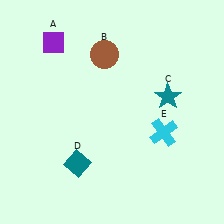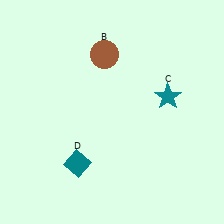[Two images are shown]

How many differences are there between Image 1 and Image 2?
There are 2 differences between the two images.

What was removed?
The cyan cross (E), the purple diamond (A) were removed in Image 2.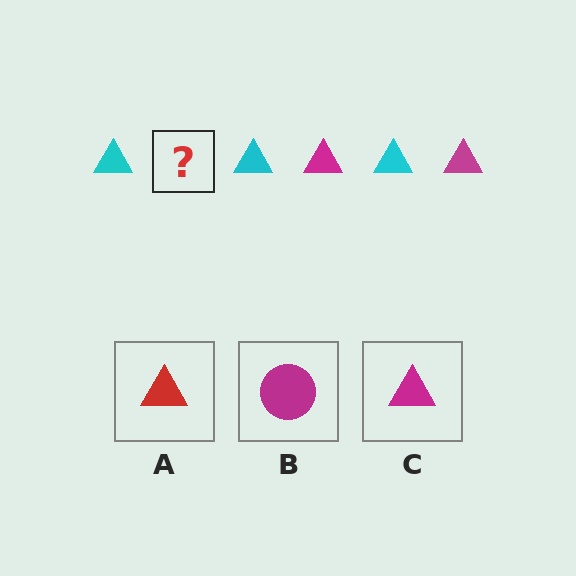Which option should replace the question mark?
Option C.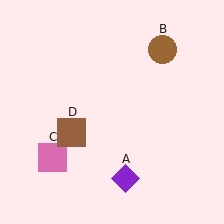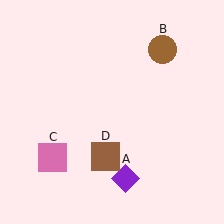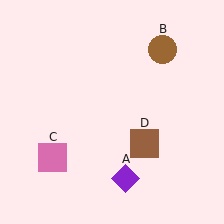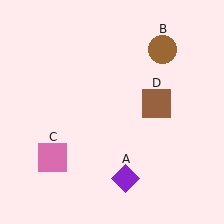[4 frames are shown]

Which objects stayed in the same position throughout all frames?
Purple diamond (object A) and brown circle (object B) and pink square (object C) remained stationary.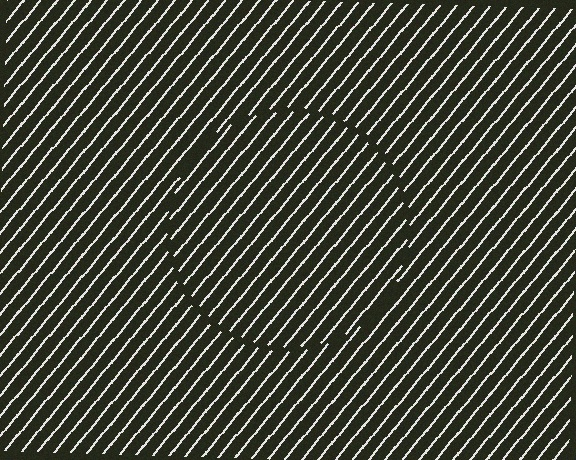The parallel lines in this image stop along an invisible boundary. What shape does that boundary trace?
An illusory circle. The interior of the shape contains the same grating, shifted by half a period — the contour is defined by the phase discontinuity where line-ends from the inner and outer gratings abut.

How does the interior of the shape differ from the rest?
The interior of the shape contains the same grating, shifted by half a period — the contour is defined by the phase discontinuity where line-ends from the inner and outer gratings abut.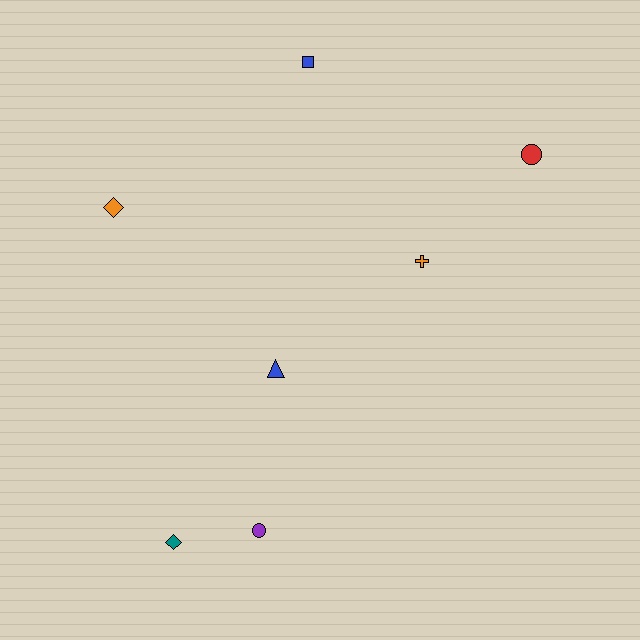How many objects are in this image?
There are 7 objects.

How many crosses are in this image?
There is 1 cross.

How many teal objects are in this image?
There is 1 teal object.